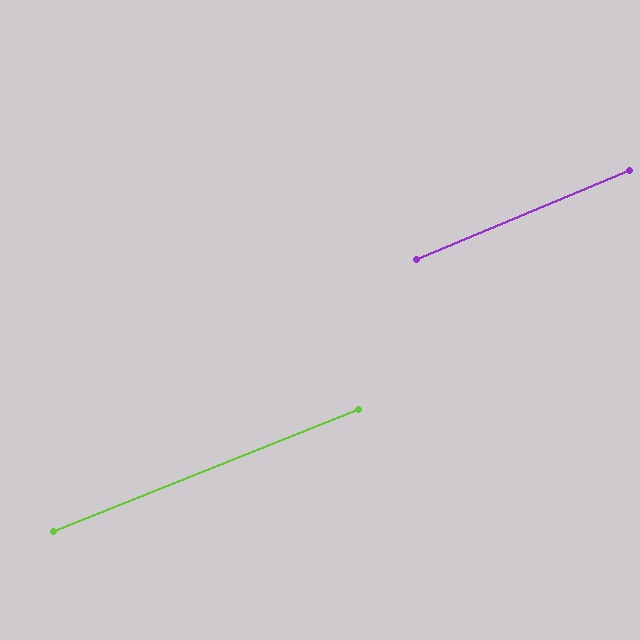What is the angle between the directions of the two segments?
Approximately 1 degree.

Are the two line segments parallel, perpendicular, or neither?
Parallel — their directions differ by only 1.0°.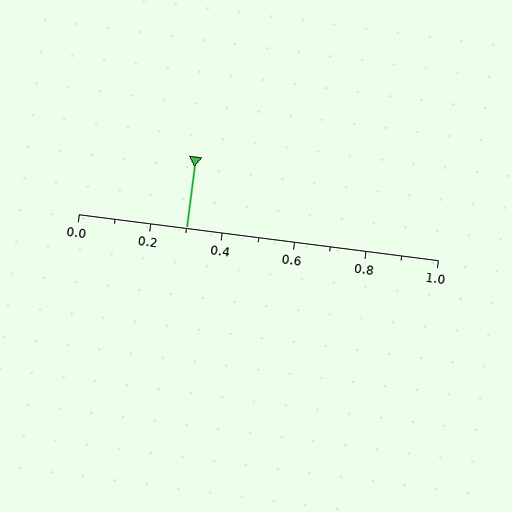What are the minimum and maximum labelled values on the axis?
The axis runs from 0.0 to 1.0.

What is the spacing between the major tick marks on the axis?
The major ticks are spaced 0.2 apart.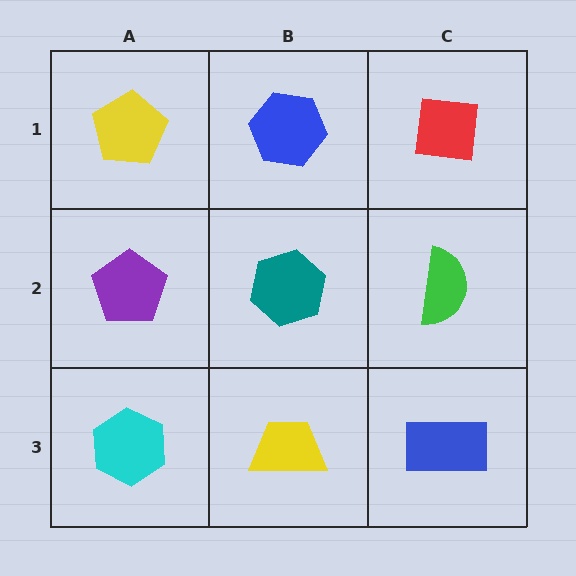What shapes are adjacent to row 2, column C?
A red square (row 1, column C), a blue rectangle (row 3, column C), a teal hexagon (row 2, column B).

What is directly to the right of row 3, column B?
A blue rectangle.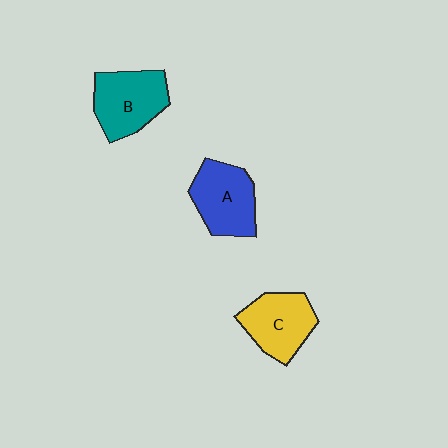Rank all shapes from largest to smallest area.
From largest to smallest: B (teal), A (blue), C (yellow).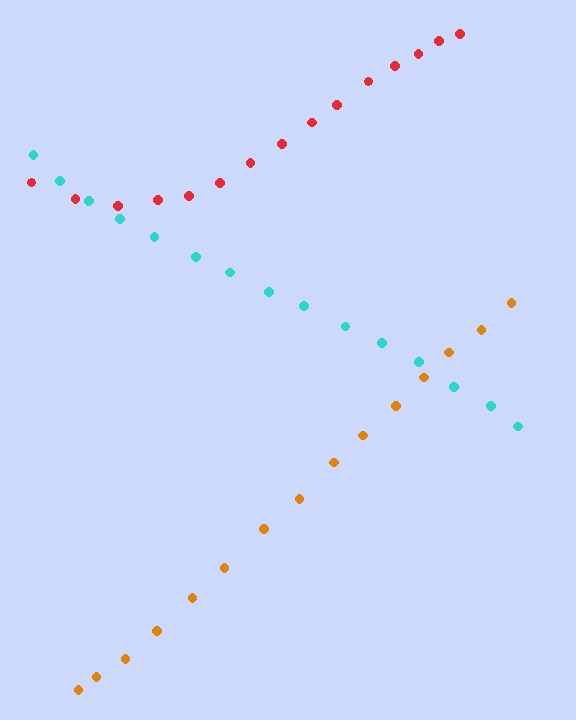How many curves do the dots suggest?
There are 3 distinct paths.